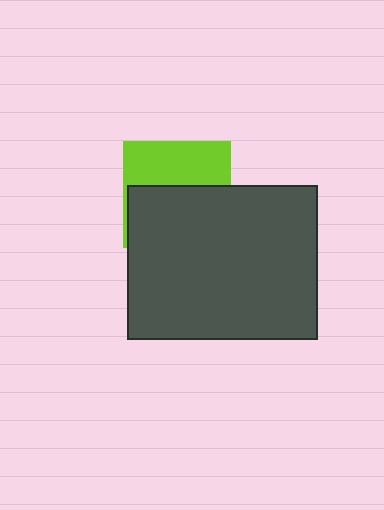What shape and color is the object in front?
The object in front is a dark gray rectangle.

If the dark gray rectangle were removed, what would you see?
You would see the complete lime square.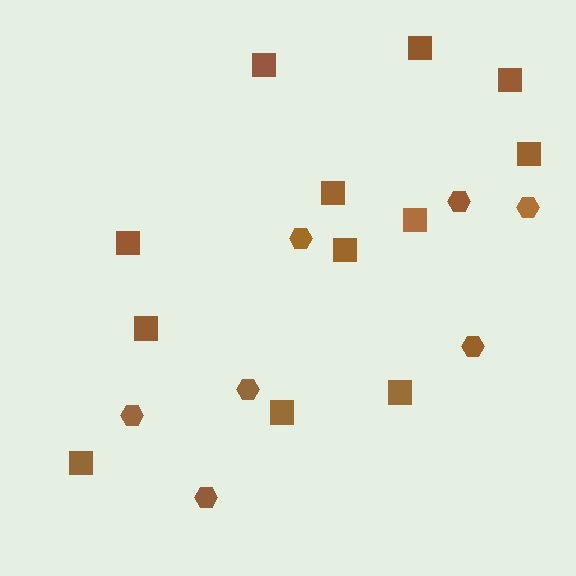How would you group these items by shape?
There are 2 groups: one group of hexagons (7) and one group of squares (12).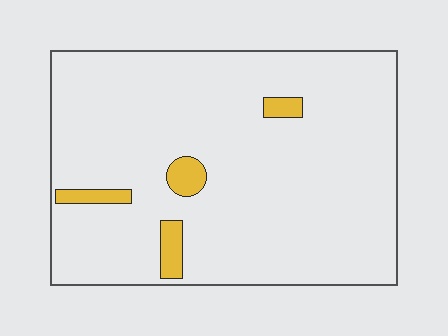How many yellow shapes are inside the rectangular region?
4.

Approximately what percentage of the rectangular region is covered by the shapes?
Approximately 5%.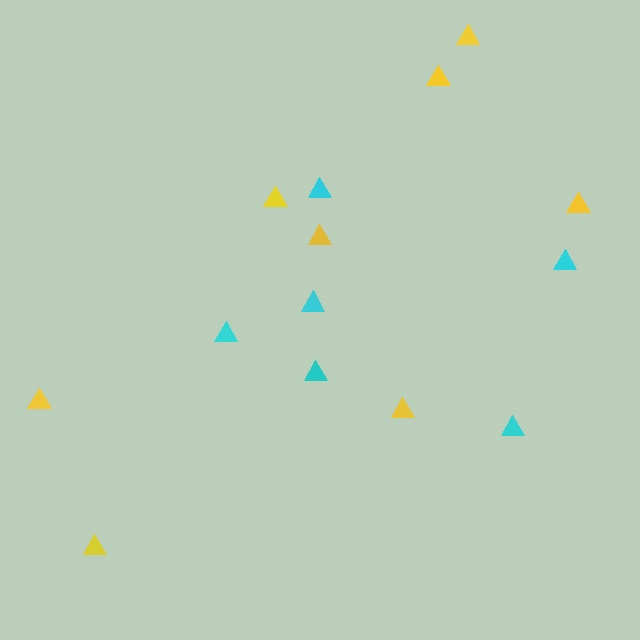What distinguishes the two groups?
There are 2 groups: one group of cyan triangles (6) and one group of yellow triangles (8).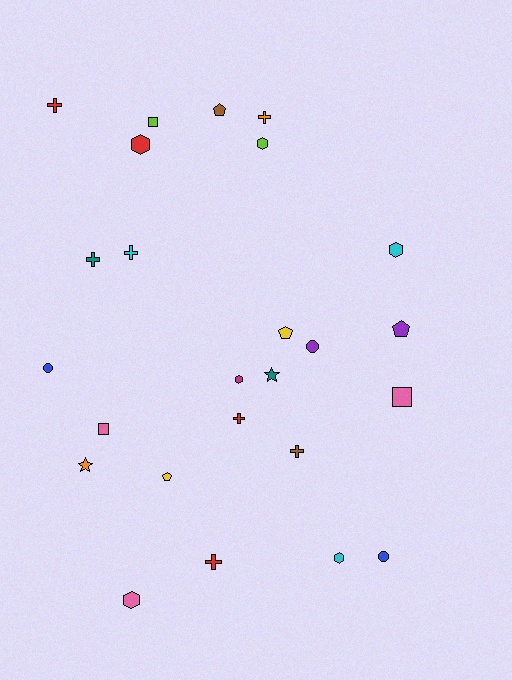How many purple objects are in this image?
There are 2 purple objects.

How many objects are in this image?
There are 25 objects.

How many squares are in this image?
There are 3 squares.